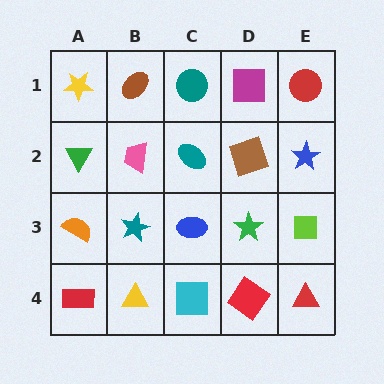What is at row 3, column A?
An orange semicircle.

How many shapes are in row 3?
5 shapes.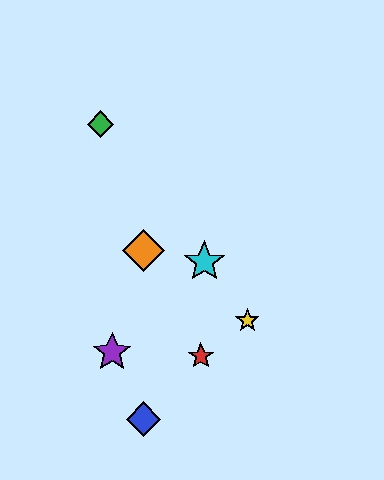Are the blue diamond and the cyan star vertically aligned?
No, the blue diamond is at x≈144 and the cyan star is at x≈204.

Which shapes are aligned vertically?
The blue diamond, the orange diamond are aligned vertically.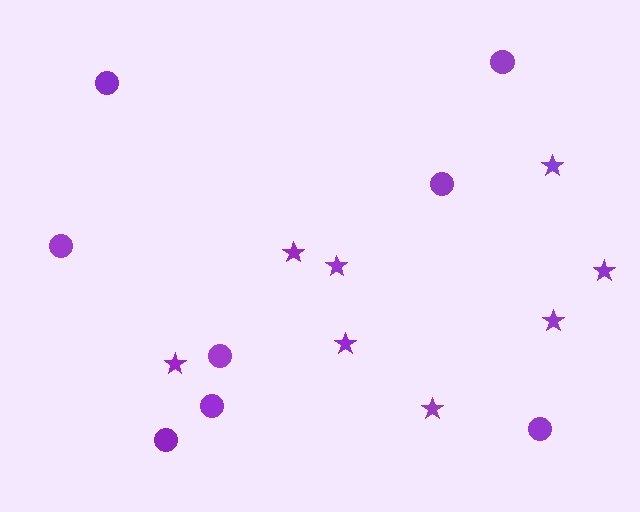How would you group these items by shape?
There are 2 groups: one group of stars (8) and one group of circles (8).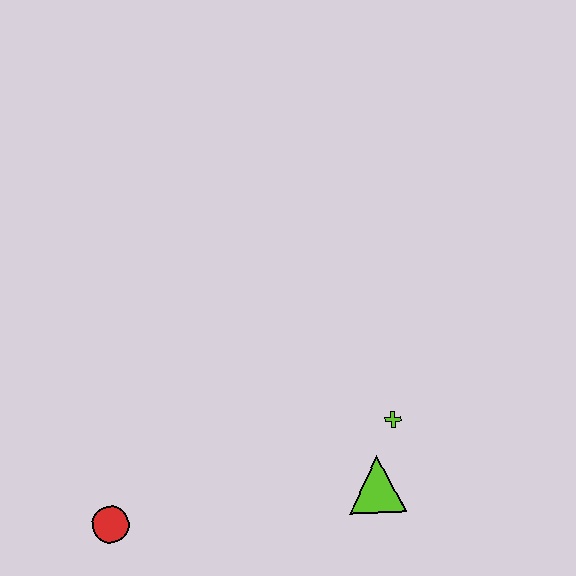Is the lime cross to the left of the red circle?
No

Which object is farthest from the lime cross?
The red circle is farthest from the lime cross.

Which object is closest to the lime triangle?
The lime cross is closest to the lime triangle.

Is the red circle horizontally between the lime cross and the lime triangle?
No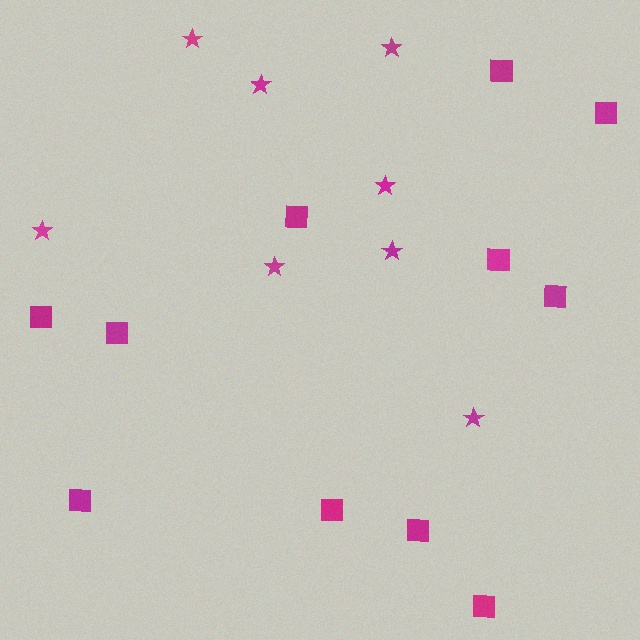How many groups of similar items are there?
There are 2 groups: one group of stars (8) and one group of squares (11).